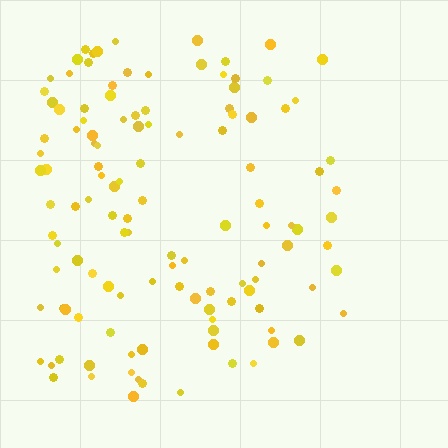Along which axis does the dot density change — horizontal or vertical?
Horizontal.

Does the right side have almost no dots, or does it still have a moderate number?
Still a moderate number, just noticeably fewer than the left.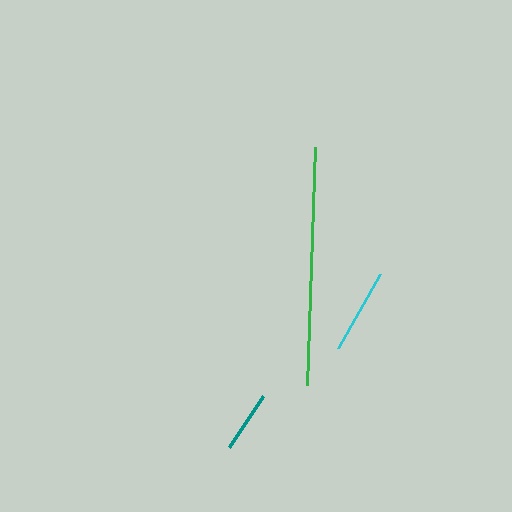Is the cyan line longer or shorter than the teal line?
The cyan line is longer than the teal line.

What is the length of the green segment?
The green segment is approximately 238 pixels long.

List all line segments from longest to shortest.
From longest to shortest: green, cyan, teal.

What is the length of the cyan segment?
The cyan segment is approximately 85 pixels long.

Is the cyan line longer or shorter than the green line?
The green line is longer than the cyan line.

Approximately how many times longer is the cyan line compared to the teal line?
The cyan line is approximately 1.4 times the length of the teal line.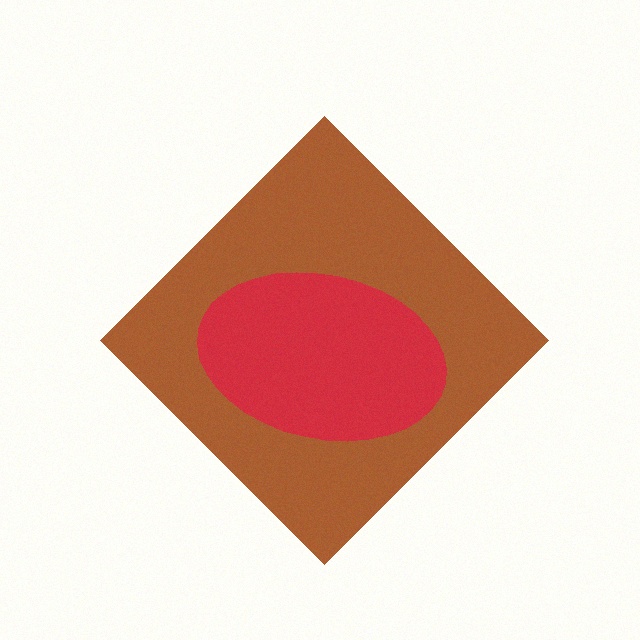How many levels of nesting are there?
2.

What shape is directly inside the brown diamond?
The red ellipse.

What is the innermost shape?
The red ellipse.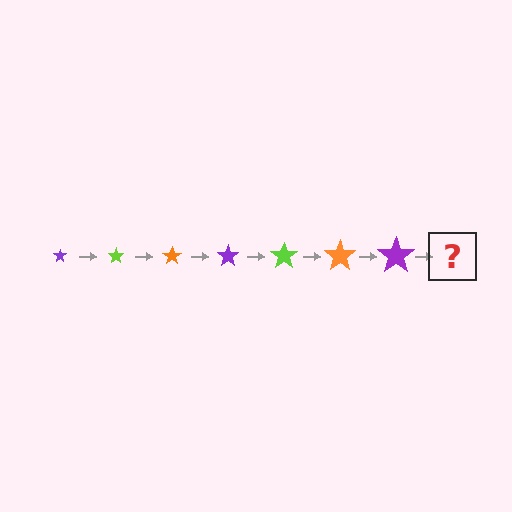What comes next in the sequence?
The next element should be a lime star, larger than the previous one.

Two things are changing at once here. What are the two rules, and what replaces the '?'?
The two rules are that the star grows larger each step and the color cycles through purple, lime, and orange. The '?' should be a lime star, larger than the previous one.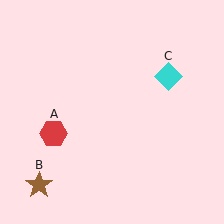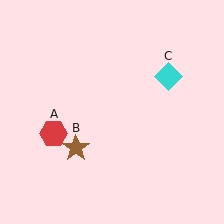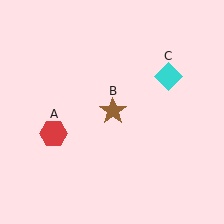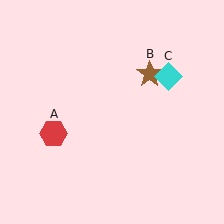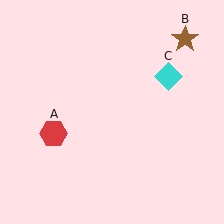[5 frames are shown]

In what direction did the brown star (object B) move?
The brown star (object B) moved up and to the right.